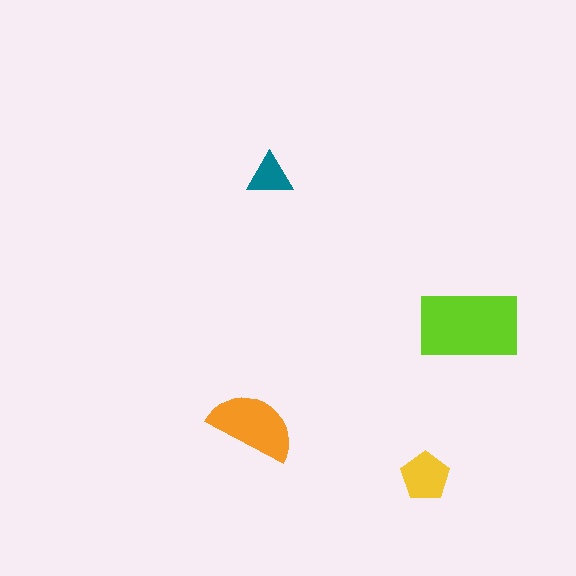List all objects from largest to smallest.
The lime rectangle, the orange semicircle, the yellow pentagon, the teal triangle.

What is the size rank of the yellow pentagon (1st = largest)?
3rd.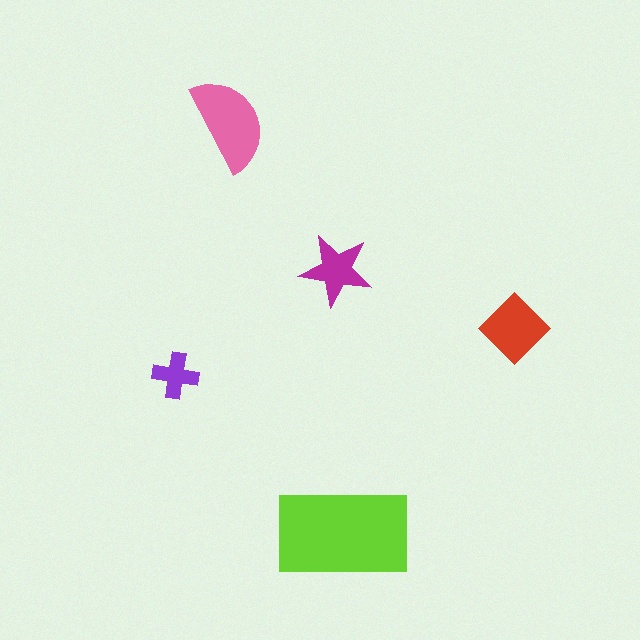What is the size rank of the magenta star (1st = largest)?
4th.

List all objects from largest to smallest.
The lime rectangle, the pink semicircle, the red diamond, the magenta star, the purple cross.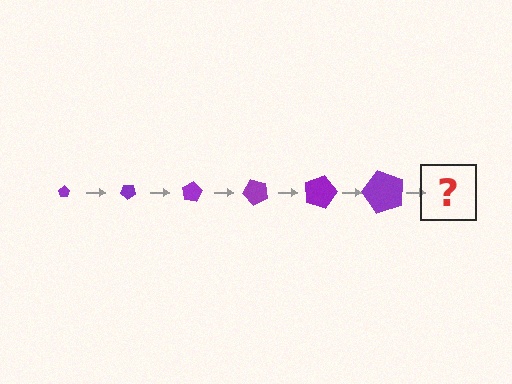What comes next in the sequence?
The next element should be a pentagon, larger than the previous one and rotated 240 degrees from the start.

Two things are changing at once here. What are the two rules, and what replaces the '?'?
The two rules are that the pentagon grows larger each step and it rotates 40 degrees each step. The '?' should be a pentagon, larger than the previous one and rotated 240 degrees from the start.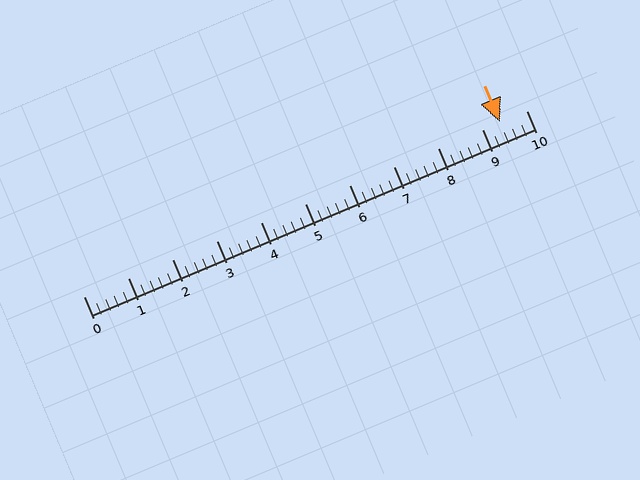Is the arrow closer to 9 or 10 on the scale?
The arrow is closer to 9.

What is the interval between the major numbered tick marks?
The major tick marks are spaced 1 units apart.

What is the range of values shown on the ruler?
The ruler shows values from 0 to 10.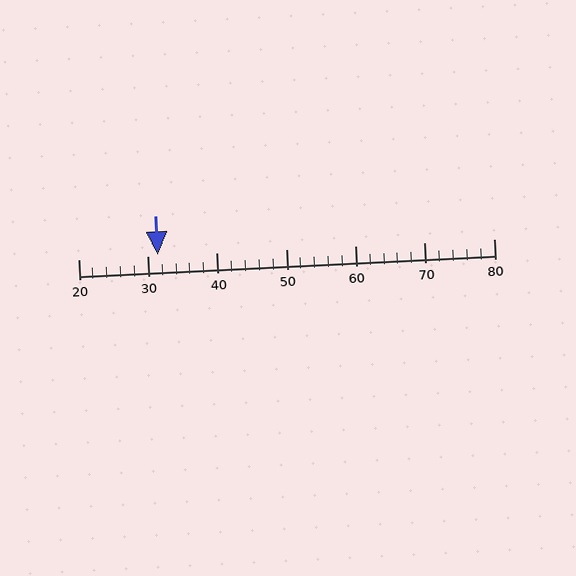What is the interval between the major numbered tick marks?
The major tick marks are spaced 10 units apart.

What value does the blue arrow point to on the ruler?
The blue arrow points to approximately 32.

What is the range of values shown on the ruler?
The ruler shows values from 20 to 80.